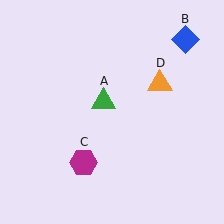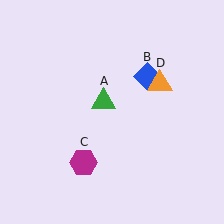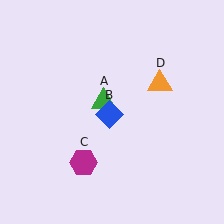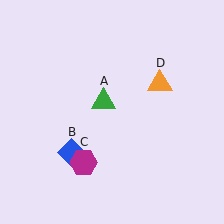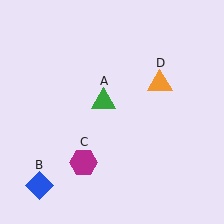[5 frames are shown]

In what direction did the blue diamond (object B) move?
The blue diamond (object B) moved down and to the left.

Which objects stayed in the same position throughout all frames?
Green triangle (object A) and magenta hexagon (object C) and orange triangle (object D) remained stationary.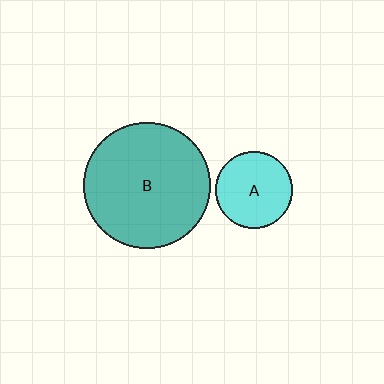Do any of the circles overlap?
No, none of the circles overlap.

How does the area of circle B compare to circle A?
Approximately 2.7 times.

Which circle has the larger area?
Circle B (teal).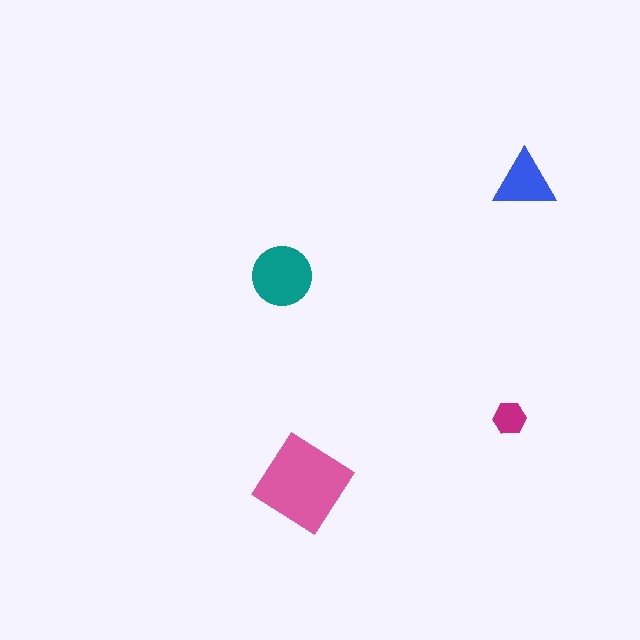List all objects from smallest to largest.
The magenta hexagon, the blue triangle, the teal circle, the pink diamond.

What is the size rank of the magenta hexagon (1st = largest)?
4th.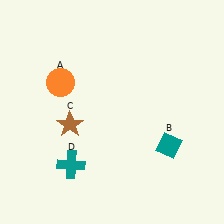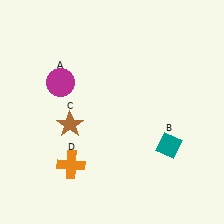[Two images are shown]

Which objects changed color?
A changed from orange to magenta. D changed from teal to orange.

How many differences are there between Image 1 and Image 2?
There are 2 differences between the two images.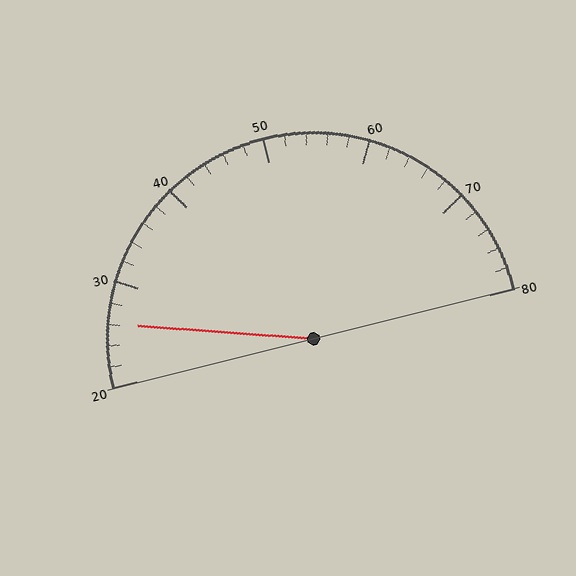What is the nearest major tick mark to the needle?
The nearest major tick mark is 30.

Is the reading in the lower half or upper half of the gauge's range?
The reading is in the lower half of the range (20 to 80).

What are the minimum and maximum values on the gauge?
The gauge ranges from 20 to 80.